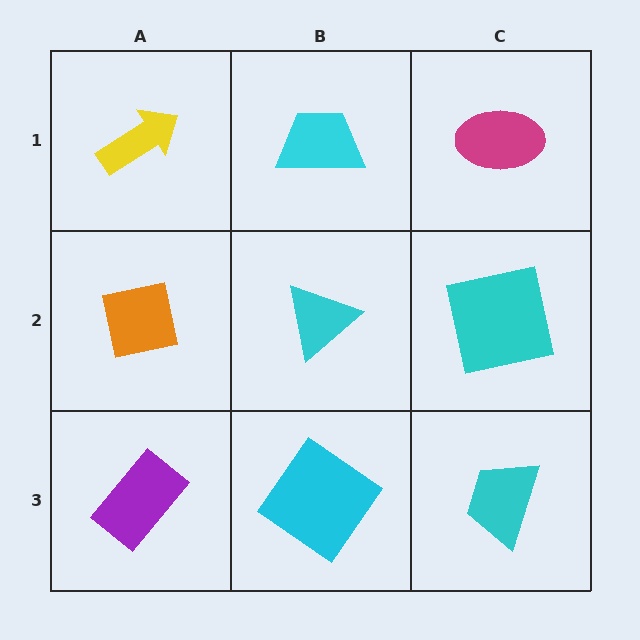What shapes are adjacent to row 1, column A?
An orange square (row 2, column A), a cyan trapezoid (row 1, column B).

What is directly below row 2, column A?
A purple rectangle.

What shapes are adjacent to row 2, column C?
A magenta ellipse (row 1, column C), a cyan trapezoid (row 3, column C), a cyan triangle (row 2, column B).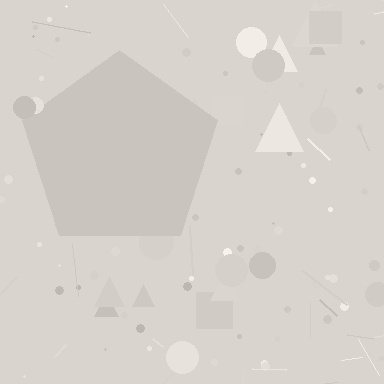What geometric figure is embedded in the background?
A pentagon is embedded in the background.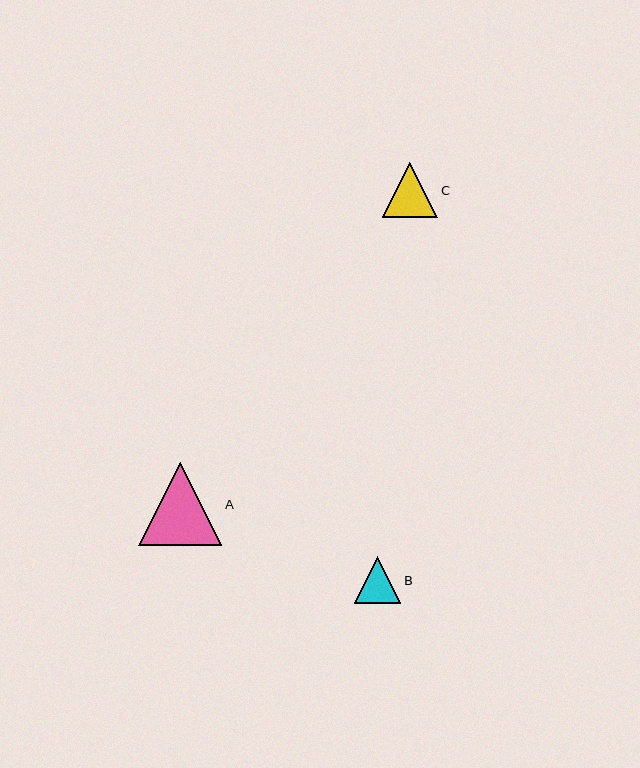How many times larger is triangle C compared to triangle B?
Triangle C is approximately 1.2 times the size of triangle B.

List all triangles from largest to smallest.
From largest to smallest: A, C, B.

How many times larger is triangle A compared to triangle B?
Triangle A is approximately 1.8 times the size of triangle B.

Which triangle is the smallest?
Triangle B is the smallest with a size of approximately 46 pixels.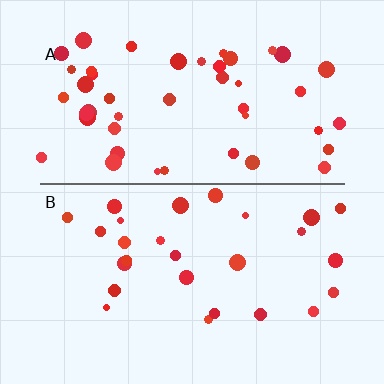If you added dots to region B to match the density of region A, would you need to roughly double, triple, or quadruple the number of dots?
Approximately double.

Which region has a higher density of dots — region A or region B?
A (the top).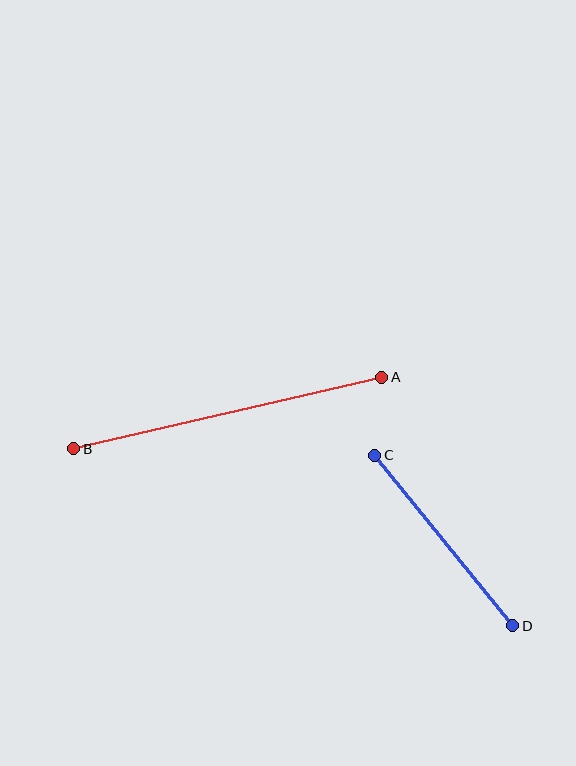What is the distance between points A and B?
The distance is approximately 316 pixels.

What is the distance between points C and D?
The distance is approximately 219 pixels.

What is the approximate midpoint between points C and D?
The midpoint is at approximately (444, 540) pixels.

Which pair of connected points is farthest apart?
Points A and B are farthest apart.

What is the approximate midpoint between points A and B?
The midpoint is at approximately (228, 413) pixels.